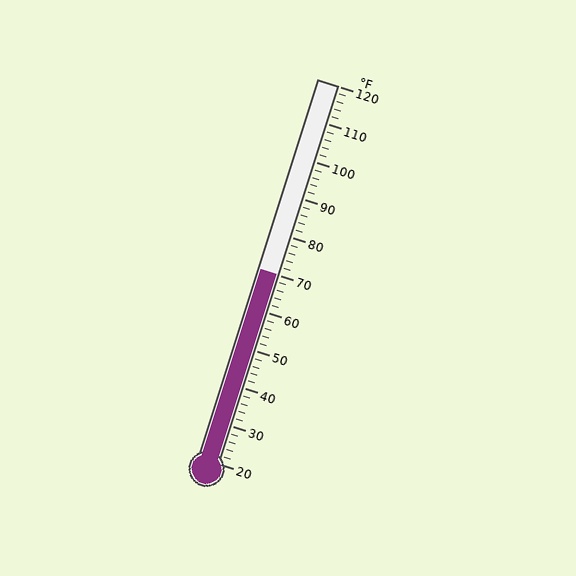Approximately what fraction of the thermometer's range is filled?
The thermometer is filled to approximately 50% of its range.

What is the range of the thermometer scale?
The thermometer scale ranges from 20°F to 120°F.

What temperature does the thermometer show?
The thermometer shows approximately 70°F.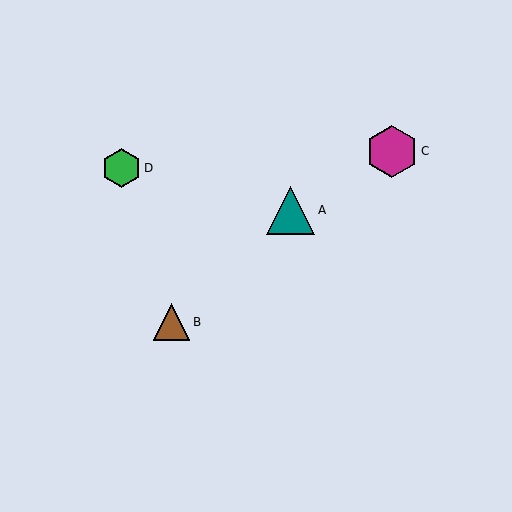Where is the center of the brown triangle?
The center of the brown triangle is at (172, 322).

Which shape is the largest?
The magenta hexagon (labeled C) is the largest.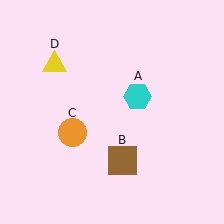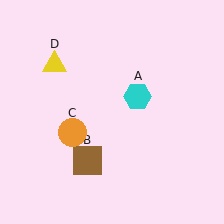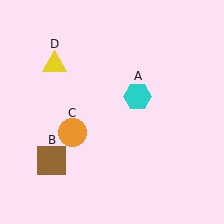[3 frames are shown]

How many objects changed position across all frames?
1 object changed position: brown square (object B).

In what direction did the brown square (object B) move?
The brown square (object B) moved left.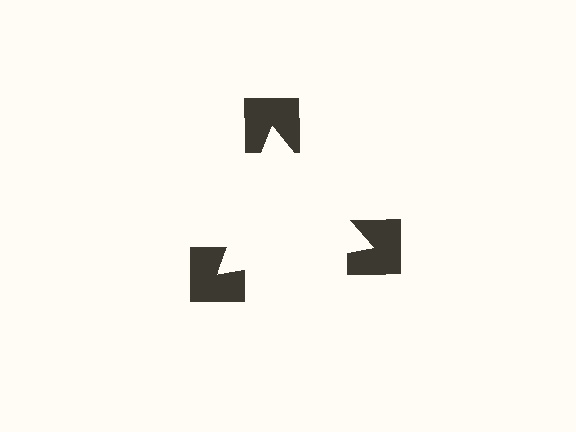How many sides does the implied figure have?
3 sides.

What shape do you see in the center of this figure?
An illusory triangle — its edges are inferred from the aligned wedge cuts in the notched squares, not physically drawn.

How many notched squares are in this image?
There are 3 — one at each vertex of the illusory triangle.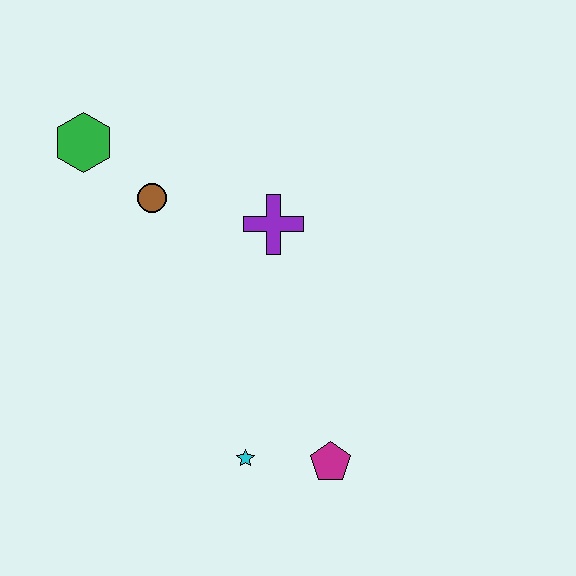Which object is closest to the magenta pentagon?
The cyan star is closest to the magenta pentagon.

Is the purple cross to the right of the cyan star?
Yes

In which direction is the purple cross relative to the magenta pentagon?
The purple cross is above the magenta pentagon.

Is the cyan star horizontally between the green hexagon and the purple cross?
Yes